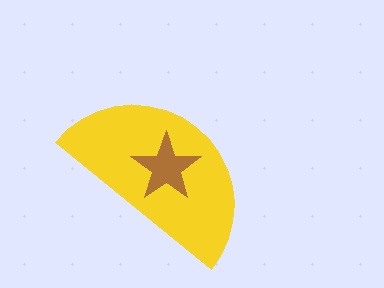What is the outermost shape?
The yellow semicircle.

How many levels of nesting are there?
2.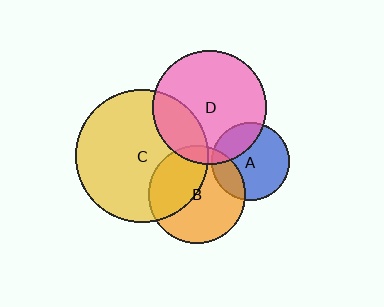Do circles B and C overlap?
Yes.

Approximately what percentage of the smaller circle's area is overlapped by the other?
Approximately 40%.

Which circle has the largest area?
Circle C (yellow).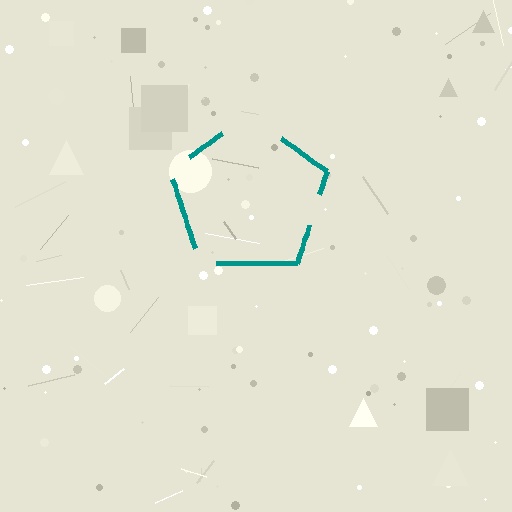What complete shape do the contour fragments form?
The contour fragments form a pentagon.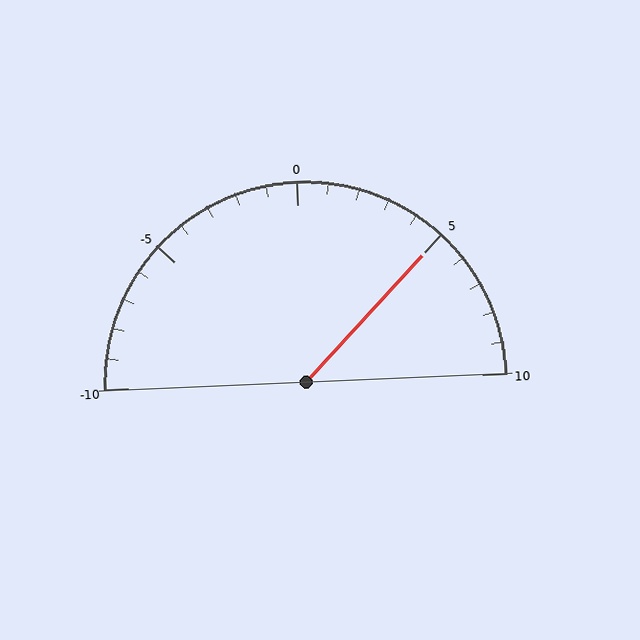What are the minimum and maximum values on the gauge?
The gauge ranges from -10 to 10.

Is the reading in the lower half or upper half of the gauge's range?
The reading is in the upper half of the range (-10 to 10).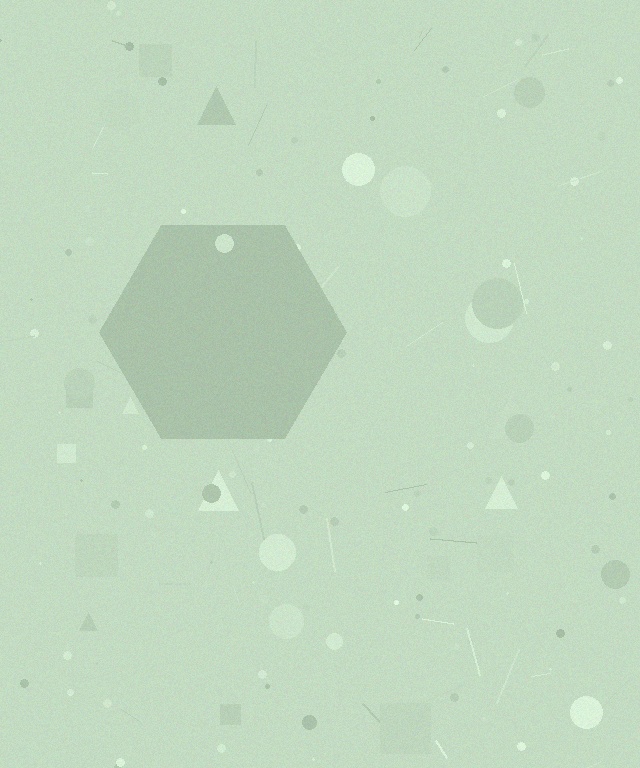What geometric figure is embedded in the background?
A hexagon is embedded in the background.